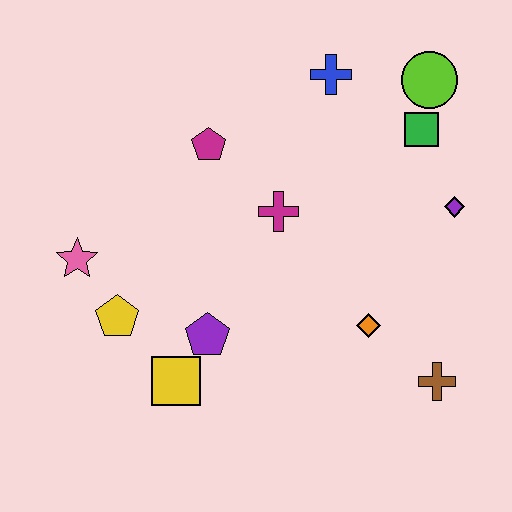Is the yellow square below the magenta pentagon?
Yes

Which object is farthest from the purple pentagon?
The lime circle is farthest from the purple pentagon.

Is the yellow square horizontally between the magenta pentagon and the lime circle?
No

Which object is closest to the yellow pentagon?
The pink star is closest to the yellow pentagon.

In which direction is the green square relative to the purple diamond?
The green square is above the purple diamond.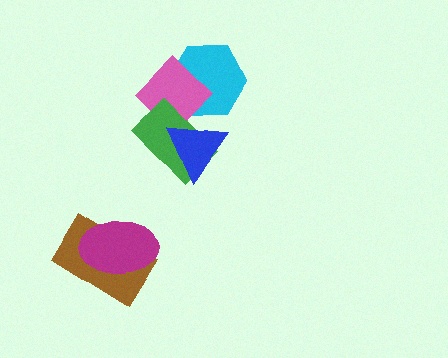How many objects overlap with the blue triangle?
2 objects overlap with the blue triangle.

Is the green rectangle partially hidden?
Yes, it is partially covered by another shape.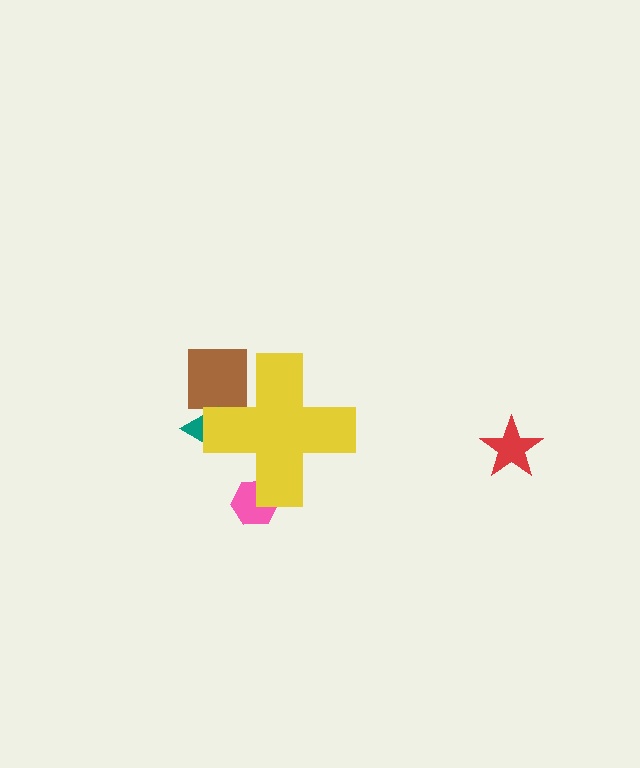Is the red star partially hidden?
No, the red star is fully visible.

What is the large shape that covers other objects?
A yellow cross.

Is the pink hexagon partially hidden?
Yes, the pink hexagon is partially hidden behind the yellow cross.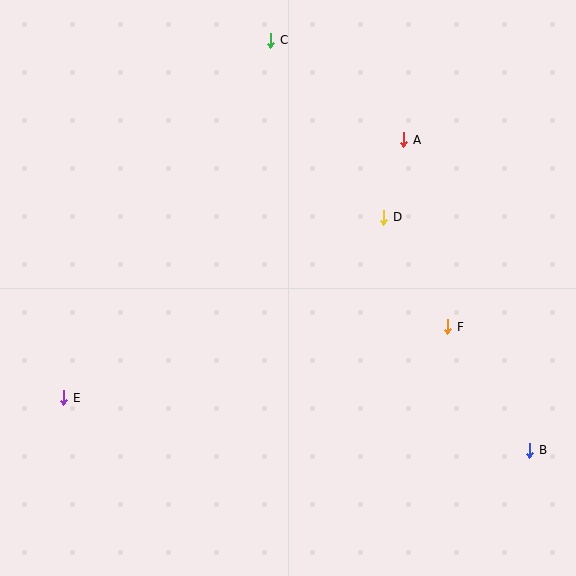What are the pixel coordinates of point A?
Point A is at (404, 140).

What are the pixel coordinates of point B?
Point B is at (530, 450).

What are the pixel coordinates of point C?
Point C is at (271, 40).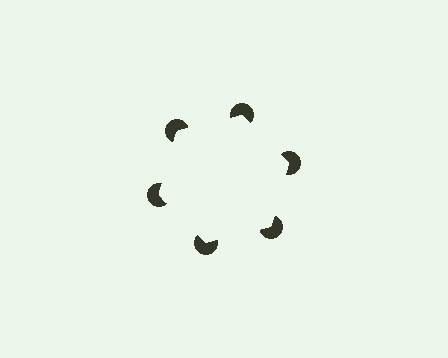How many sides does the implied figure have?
6 sides.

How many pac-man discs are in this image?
There are 6 — one at each vertex of the illusory hexagon.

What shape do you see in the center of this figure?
An illusory hexagon — its edges are inferred from the aligned wedge cuts in the pac-man discs, not physically drawn.